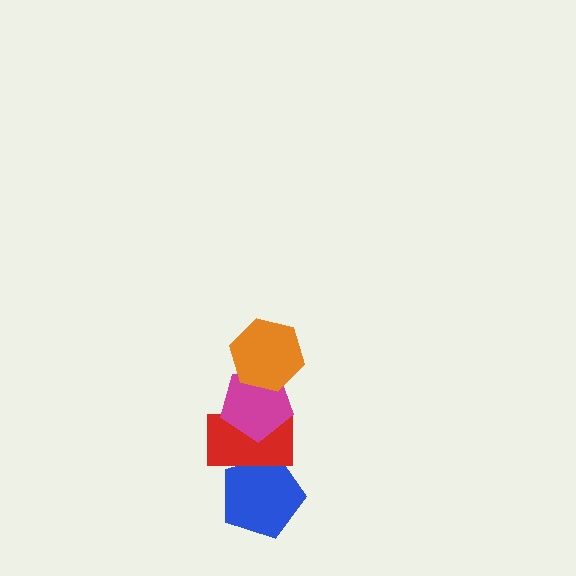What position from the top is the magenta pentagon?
The magenta pentagon is 2nd from the top.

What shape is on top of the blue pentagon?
The red rectangle is on top of the blue pentagon.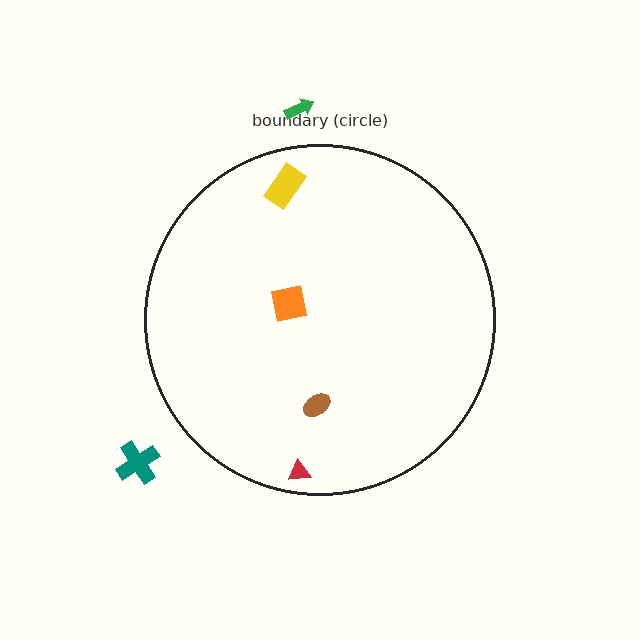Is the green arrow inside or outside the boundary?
Outside.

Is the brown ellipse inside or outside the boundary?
Inside.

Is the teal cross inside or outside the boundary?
Outside.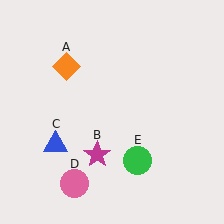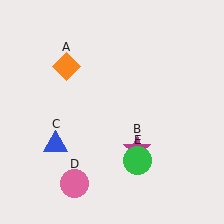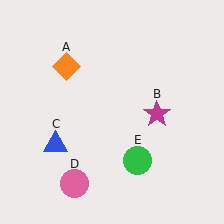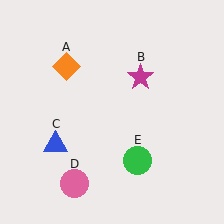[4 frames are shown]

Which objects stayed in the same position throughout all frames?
Orange diamond (object A) and blue triangle (object C) and pink circle (object D) and green circle (object E) remained stationary.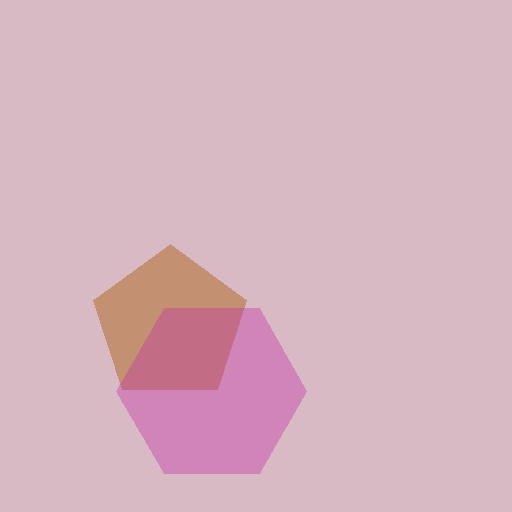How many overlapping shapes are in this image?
There are 2 overlapping shapes in the image.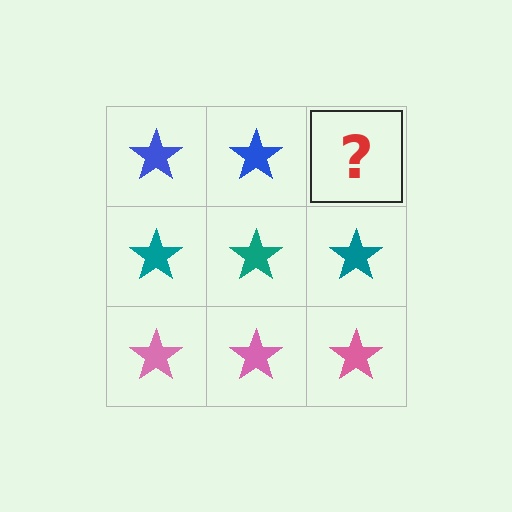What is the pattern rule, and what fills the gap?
The rule is that each row has a consistent color. The gap should be filled with a blue star.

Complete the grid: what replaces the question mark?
The question mark should be replaced with a blue star.